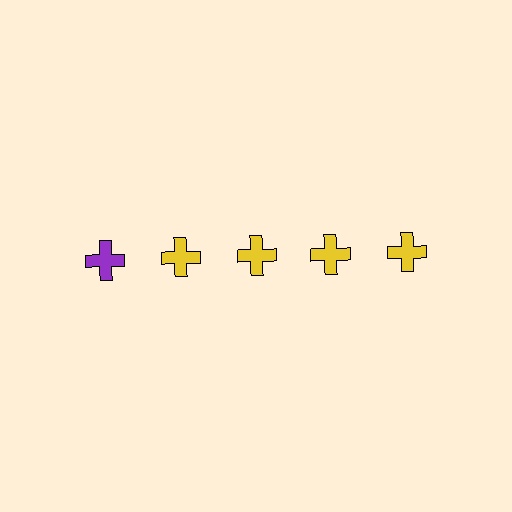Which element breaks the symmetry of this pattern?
The purple cross in the top row, leftmost column breaks the symmetry. All other shapes are yellow crosses.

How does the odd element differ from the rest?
It has a different color: purple instead of yellow.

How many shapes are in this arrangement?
There are 5 shapes arranged in a grid pattern.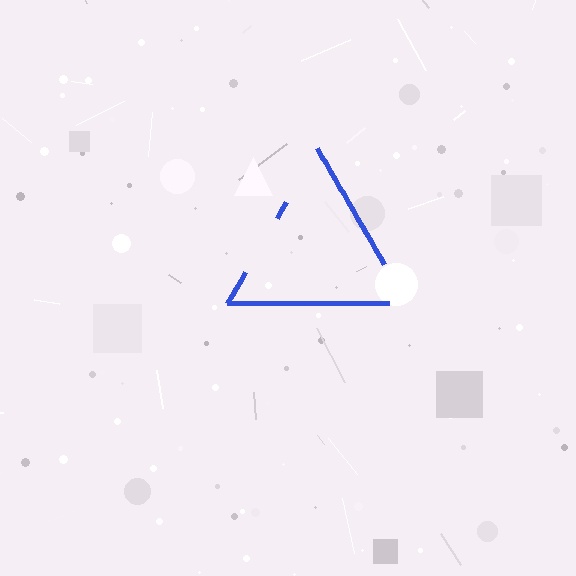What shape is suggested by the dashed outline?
The dashed outline suggests a triangle.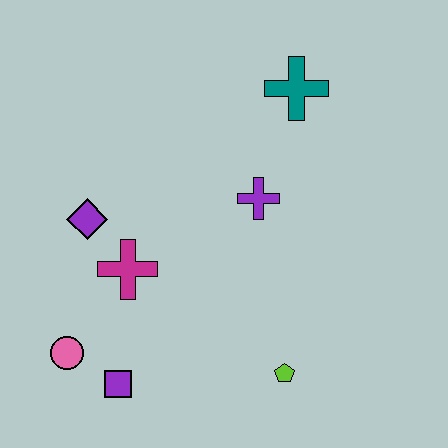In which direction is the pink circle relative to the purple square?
The pink circle is to the left of the purple square.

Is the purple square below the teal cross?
Yes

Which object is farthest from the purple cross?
The pink circle is farthest from the purple cross.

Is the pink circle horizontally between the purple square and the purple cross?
No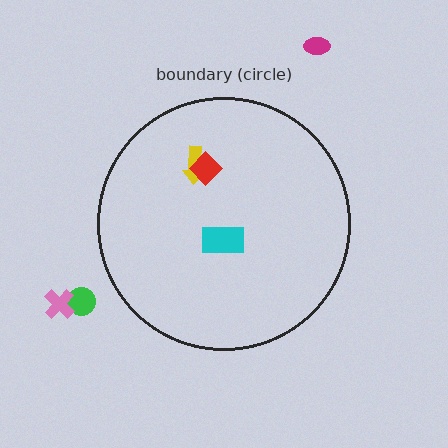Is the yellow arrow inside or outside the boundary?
Inside.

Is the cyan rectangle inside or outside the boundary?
Inside.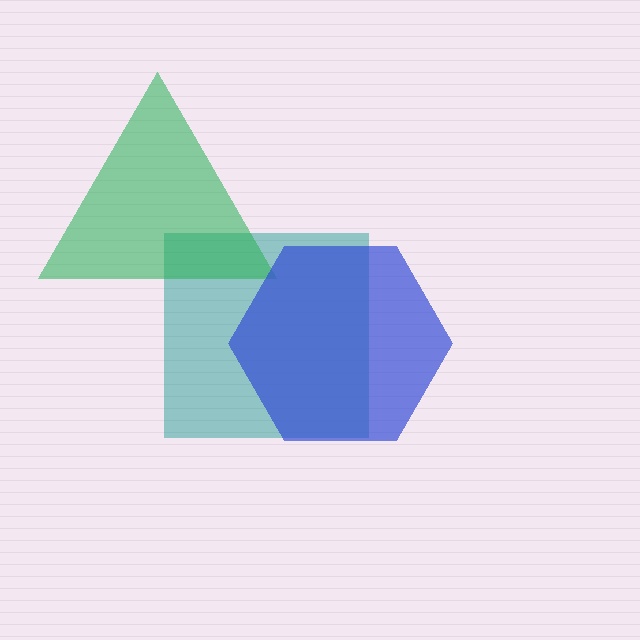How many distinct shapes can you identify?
There are 3 distinct shapes: a teal square, a green triangle, a blue hexagon.